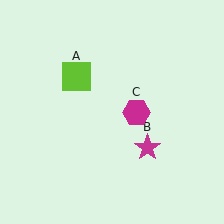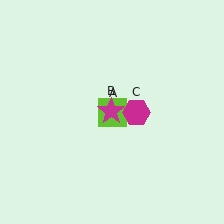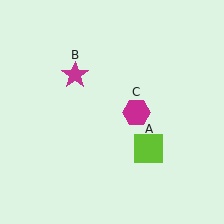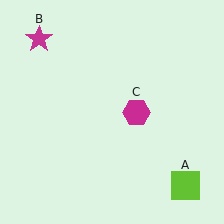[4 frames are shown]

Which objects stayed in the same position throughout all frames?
Magenta hexagon (object C) remained stationary.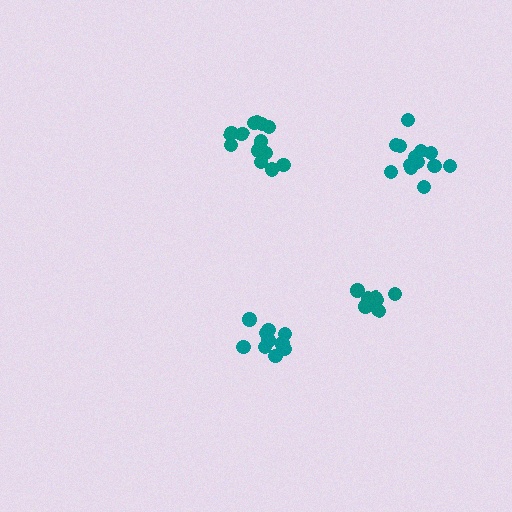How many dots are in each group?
Group 1: 13 dots, Group 2: 8 dots, Group 3: 11 dots, Group 4: 13 dots (45 total).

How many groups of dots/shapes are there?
There are 4 groups.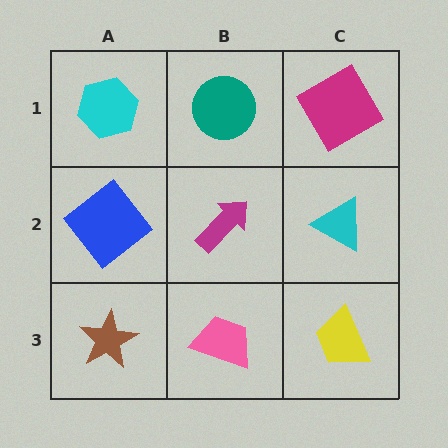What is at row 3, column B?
A pink trapezoid.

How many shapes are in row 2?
3 shapes.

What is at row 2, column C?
A cyan triangle.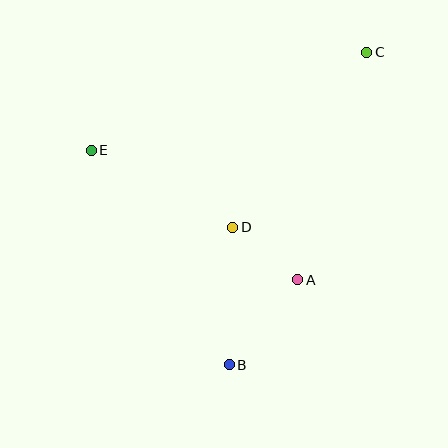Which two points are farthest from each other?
Points B and C are farthest from each other.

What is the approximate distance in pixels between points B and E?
The distance between B and E is approximately 255 pixels.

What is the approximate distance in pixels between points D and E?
The distance between D and E is approximately 161 pixels.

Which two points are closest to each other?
Points A and D are closest to each other.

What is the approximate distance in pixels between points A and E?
The distance between A and E is approximately 244 pixels.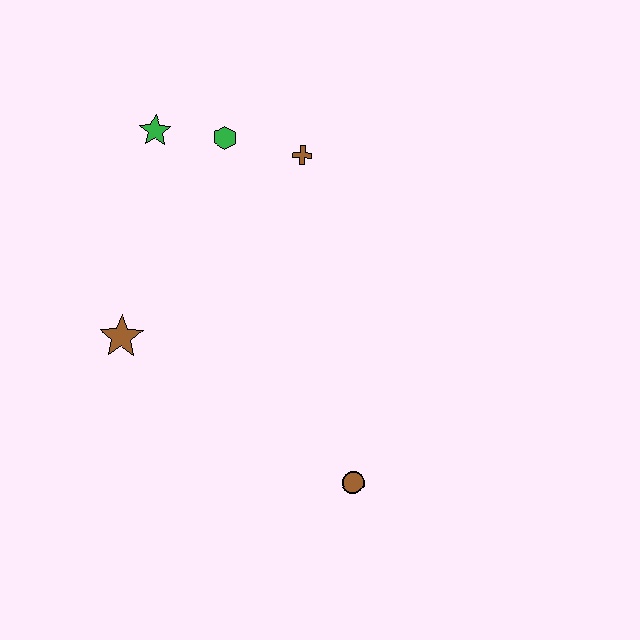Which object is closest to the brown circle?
The brown star is closest to the brown circle.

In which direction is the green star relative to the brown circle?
The green star is above the brown circle.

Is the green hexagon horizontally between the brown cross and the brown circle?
No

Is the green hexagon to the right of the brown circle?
No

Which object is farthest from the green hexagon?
The brown circle is farthest from the green hexagon.